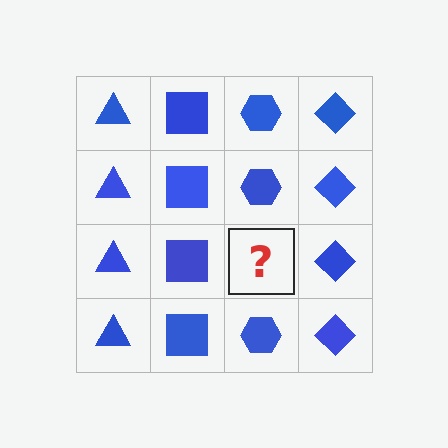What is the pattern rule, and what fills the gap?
The rule is that each column has a consistent shape. The gap should be filled with a blue hexagon.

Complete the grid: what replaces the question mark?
The question mark should be replaced with a blue hexagon.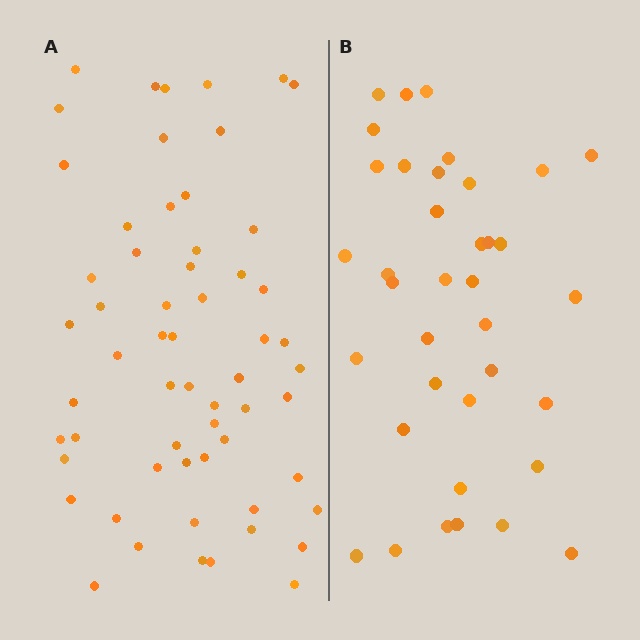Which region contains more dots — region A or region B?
Region A (the left region) has more dots.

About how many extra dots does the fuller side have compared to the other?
Region A has approximately 20 more dots than region B.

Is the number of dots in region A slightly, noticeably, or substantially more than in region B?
Region A has substantially more. The ratio is roughly 1.6 to 1.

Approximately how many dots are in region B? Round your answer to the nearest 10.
About 40 dots. (The exact count is 37, which rounds to 40.)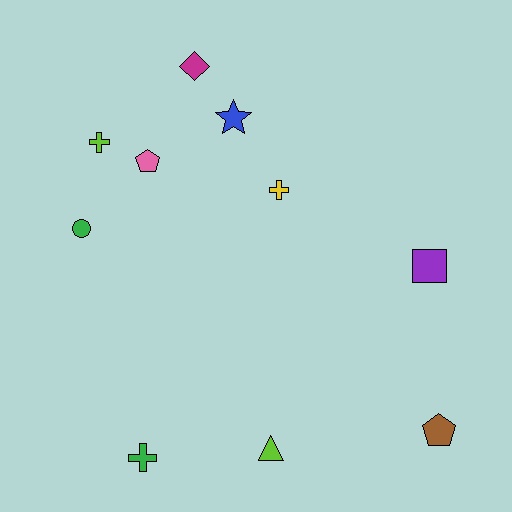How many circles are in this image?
There is 1 circle.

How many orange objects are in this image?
There are no orange objects.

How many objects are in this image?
There are 10 objects.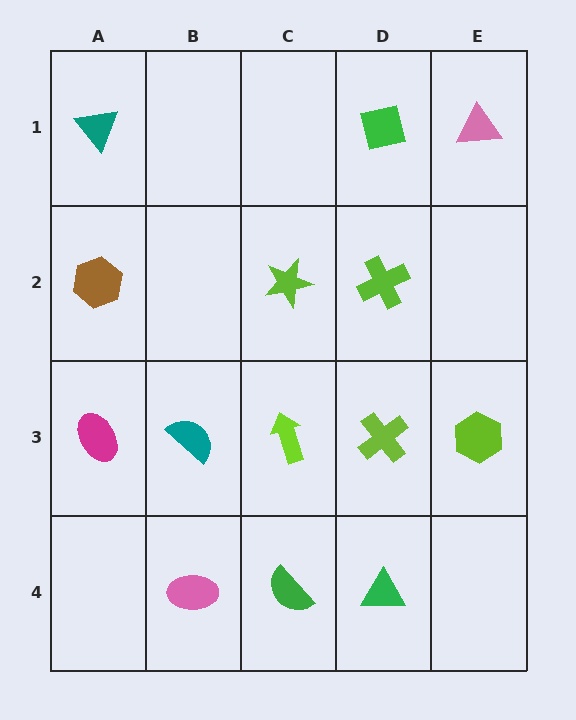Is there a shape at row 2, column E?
No, that cell is empty.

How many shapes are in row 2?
3 shapes.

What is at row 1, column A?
A teal triangle.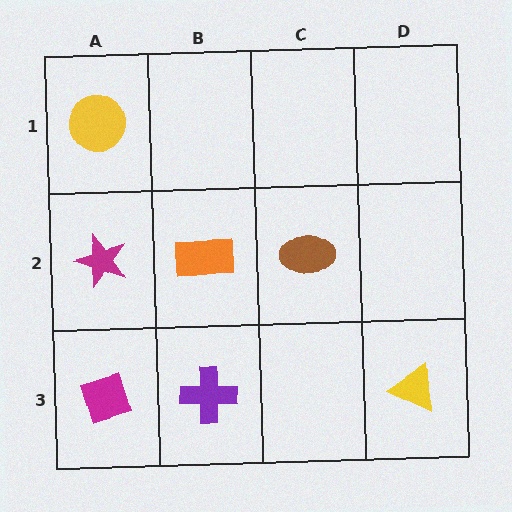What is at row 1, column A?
A yellow circle.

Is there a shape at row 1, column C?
No, that cell is empty.